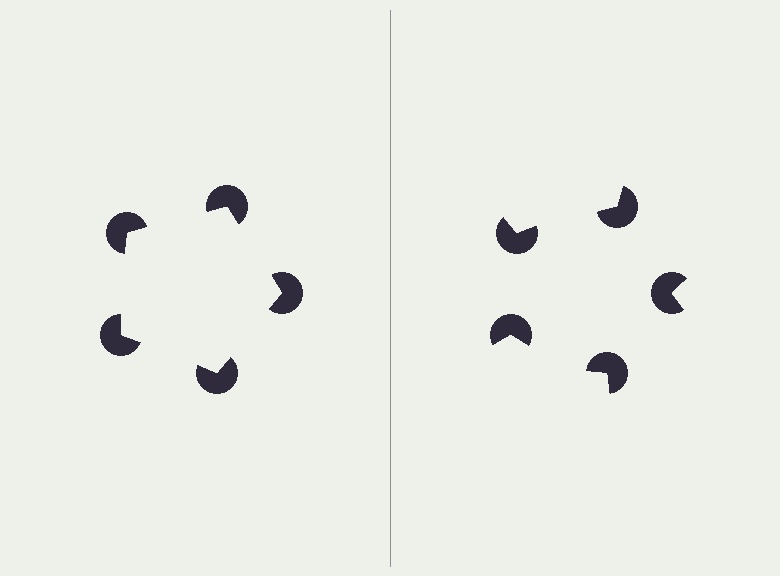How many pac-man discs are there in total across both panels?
10 — 5 on each side.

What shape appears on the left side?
An illusory pentagon.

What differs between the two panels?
The pac-man discs are positioned identically on both sides; only the wedge orientations differ. On the left they align to a pentagon; on the right they are misaligned.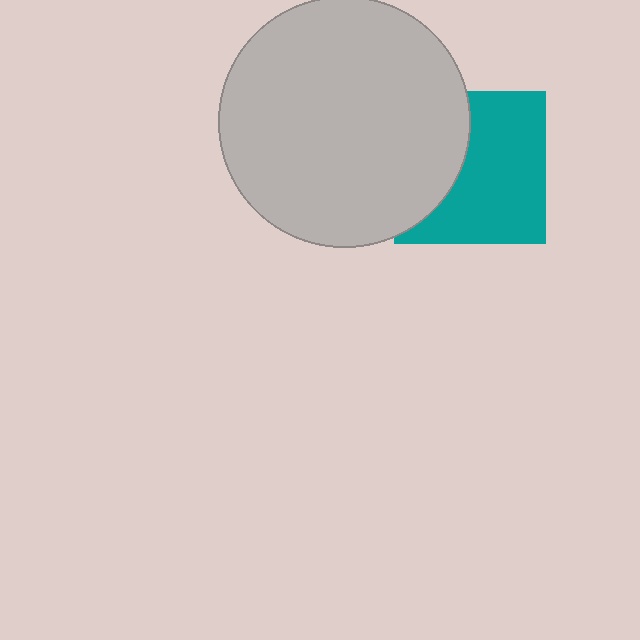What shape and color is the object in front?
The object in front is a light gray circle.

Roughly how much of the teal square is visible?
About half of it is visible (roughly 62%).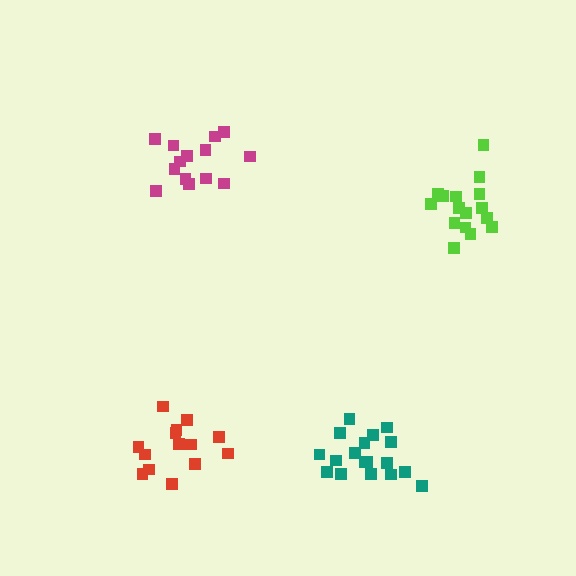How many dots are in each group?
Group 1: 14 dots, Group 2: 16 dots, Group 3: 18 dots, Group 4: 14 dots (62 total).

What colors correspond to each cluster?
The clusters are colored: magenta, lime, teal, red.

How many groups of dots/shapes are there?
There are 4 groups.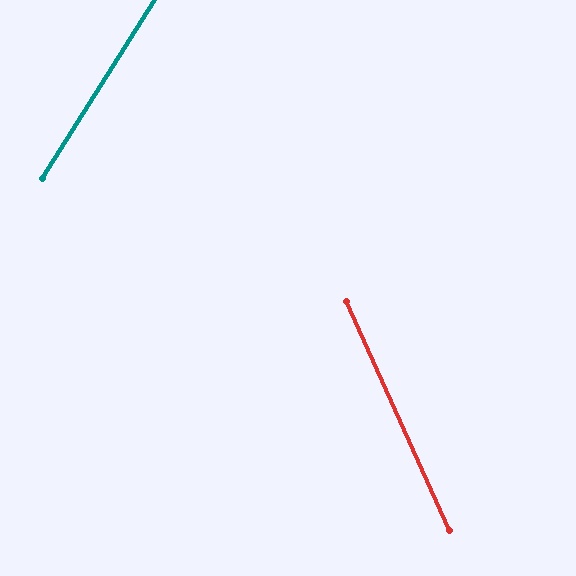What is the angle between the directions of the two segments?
Approximately 56 degrees.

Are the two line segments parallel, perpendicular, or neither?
Neither parallel nor perpendicular — they differ by about 56°.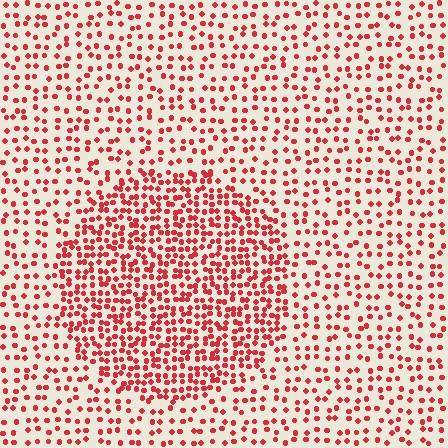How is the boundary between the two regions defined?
The boundary is defined by a change in element density (approximately 2.0x ratio). All elements are the same color, size, and shape.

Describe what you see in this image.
The image contains small red elements arranged at two different densities. A circle-shaped region is visible where the elements are more densely packed than the surrounding area.